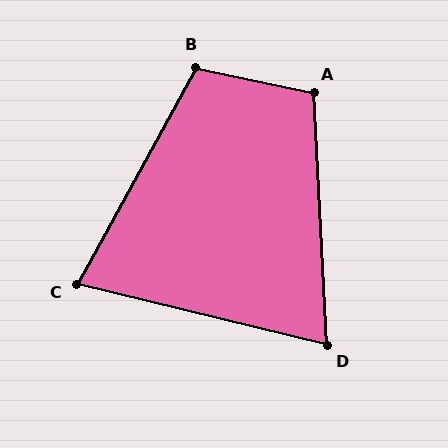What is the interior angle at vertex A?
Approximately 105 degrees (obtuse).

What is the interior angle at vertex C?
Approximately 75 degrees (acute).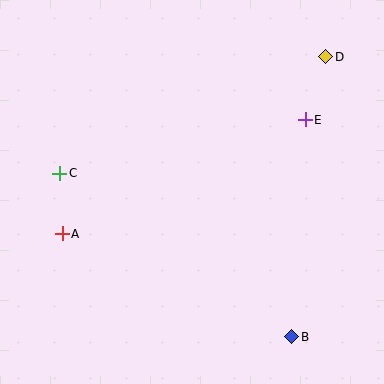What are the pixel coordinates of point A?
Point A is at (62, 234).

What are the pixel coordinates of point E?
Point E is at (305, 120).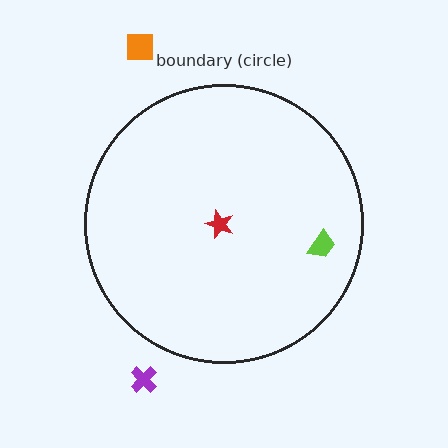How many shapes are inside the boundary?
2 inside, 2 outside.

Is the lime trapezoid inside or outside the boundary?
Inside.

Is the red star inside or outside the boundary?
Inside.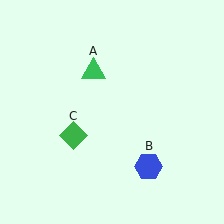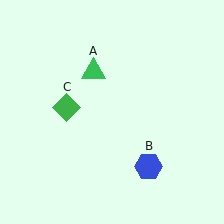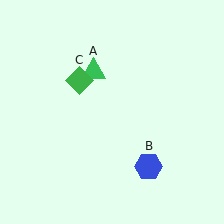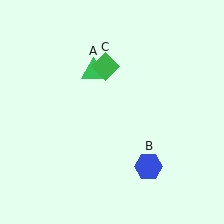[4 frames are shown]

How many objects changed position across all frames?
1 object changed position: green diamond (object C).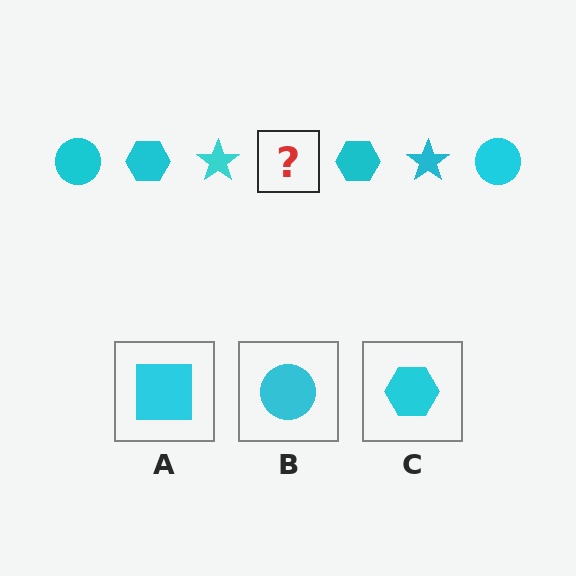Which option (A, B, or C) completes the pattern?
B.